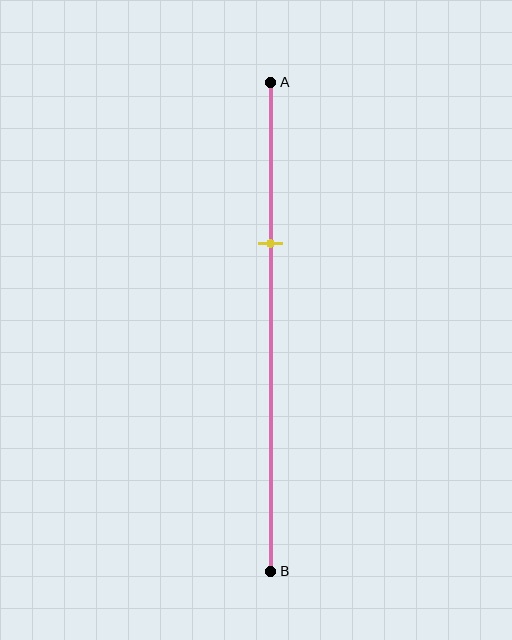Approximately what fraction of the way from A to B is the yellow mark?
The yellow mark is approximately 35% of the way from A to B.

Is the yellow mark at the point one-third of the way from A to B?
Yes, the mark is approximately at the one-third point.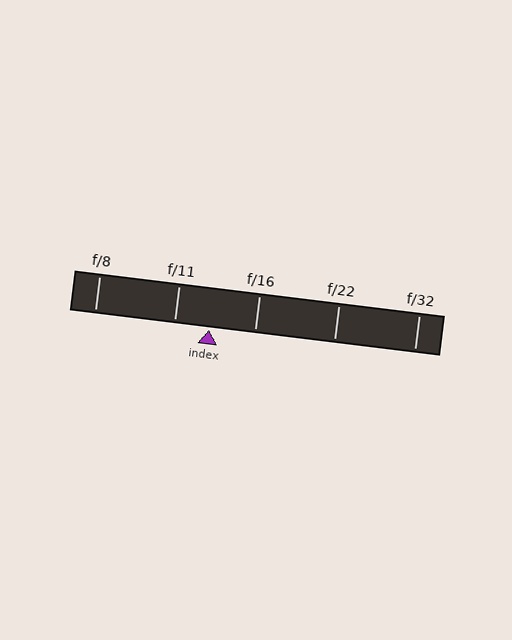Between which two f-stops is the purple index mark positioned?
The index mark is between f/11 and f/16.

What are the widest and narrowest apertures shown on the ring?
The widest aperture shown is f/8 and the narrowest is f/32.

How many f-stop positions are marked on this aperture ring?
There are 5 f-stop positions marked.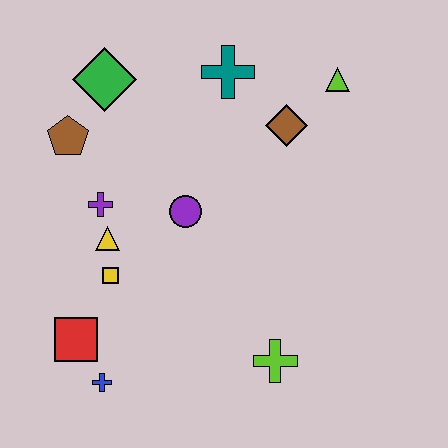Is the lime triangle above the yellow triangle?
Yes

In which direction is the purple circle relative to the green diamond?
The purple circle is below the green diamond.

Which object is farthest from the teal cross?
The blue cross is farthest from the teal cross.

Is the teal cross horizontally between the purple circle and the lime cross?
Yes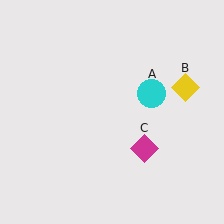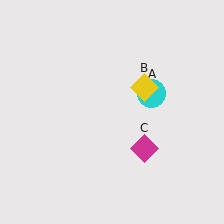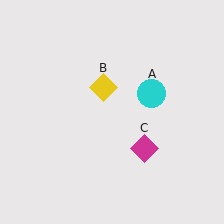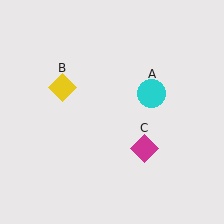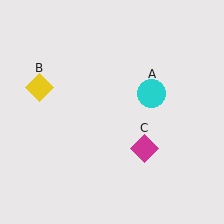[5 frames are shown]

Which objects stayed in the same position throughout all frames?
Cyan circle (object A) and magenta diamond (object C) remained stationary.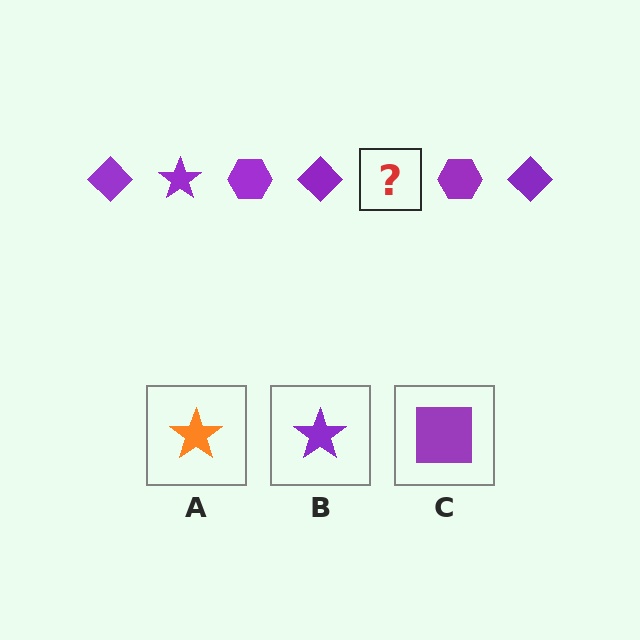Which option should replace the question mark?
Option B.